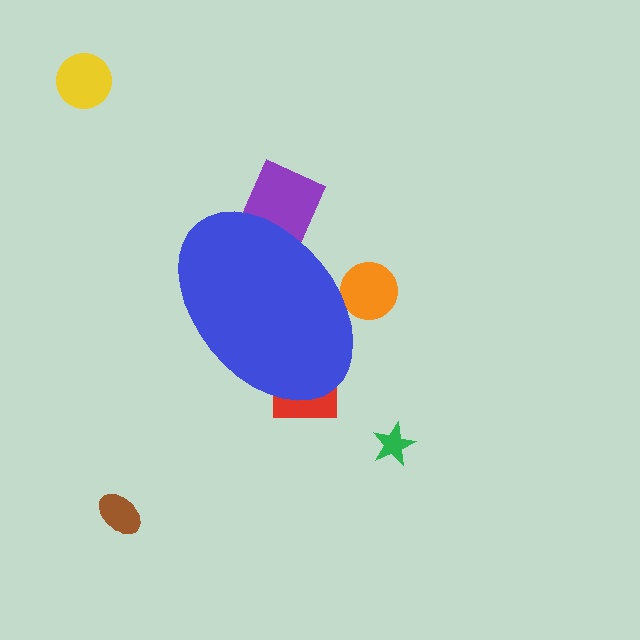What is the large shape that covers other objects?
A blue ellipse.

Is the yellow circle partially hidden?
No, the yellow circle is fully visible.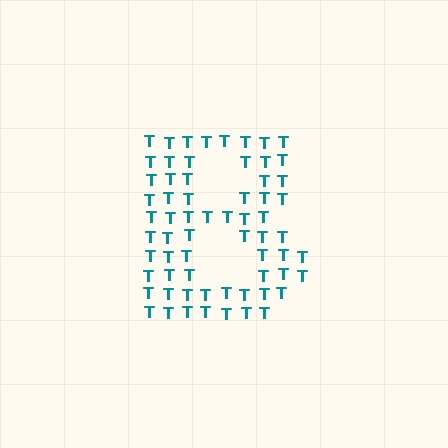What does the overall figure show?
The overall figure shows the letter B.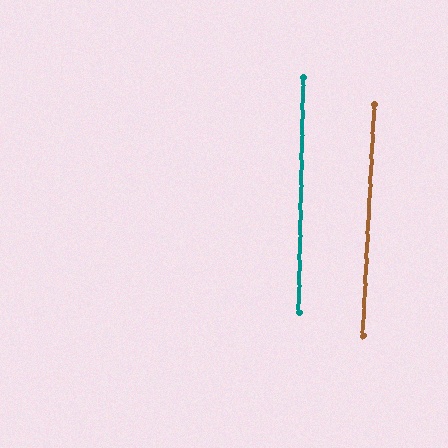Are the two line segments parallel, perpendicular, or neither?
Parallel — their directions differ by only 1.7°.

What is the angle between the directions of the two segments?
Approximately 2 degrees.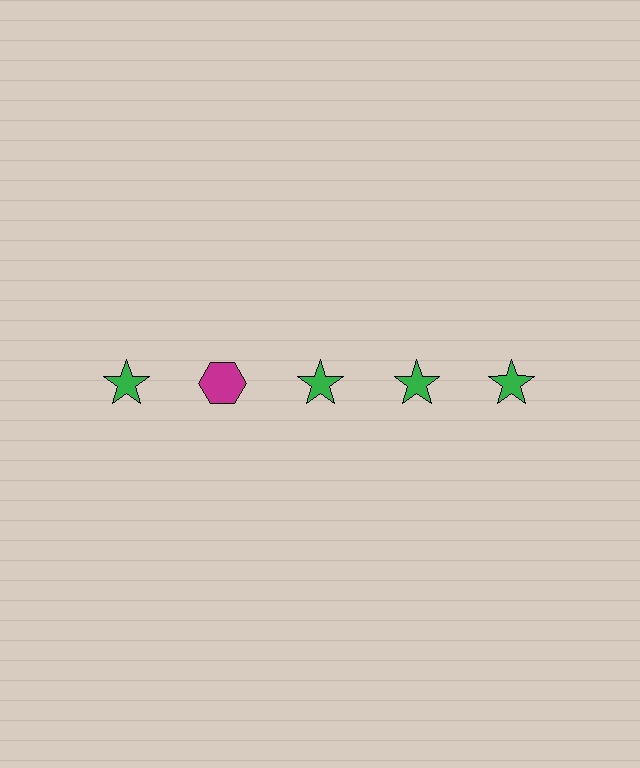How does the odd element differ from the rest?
It differs in both color (magenta instead of green) and shape (hexagon instead of star).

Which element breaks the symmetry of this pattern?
The magenta hexagon in the top row, second from left column breaks the symmetry. All other shapes are green stars.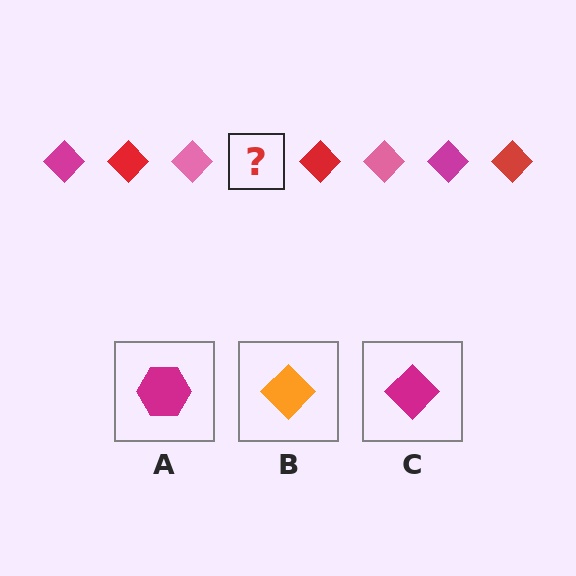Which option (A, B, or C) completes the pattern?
C.